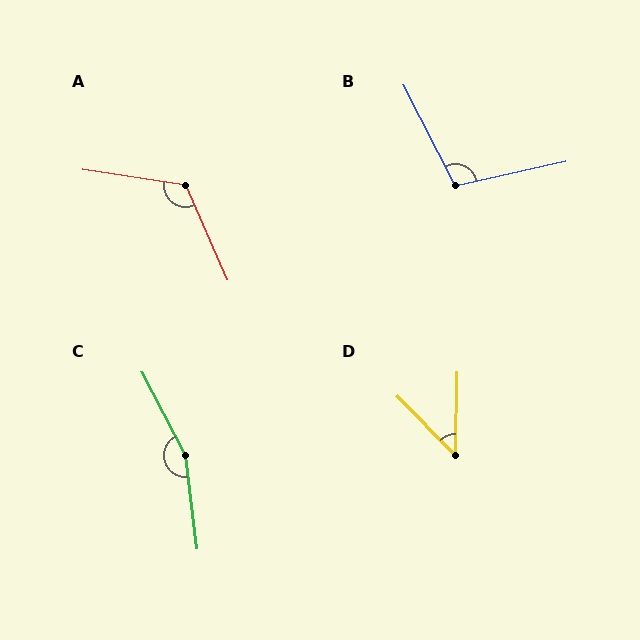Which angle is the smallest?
D, at approximately 46 degrees.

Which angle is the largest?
C, at approximately 159 degrees.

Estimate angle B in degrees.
Approximately 105 degrees.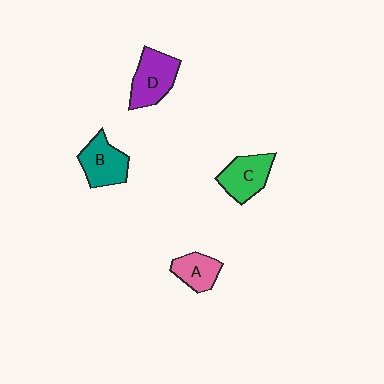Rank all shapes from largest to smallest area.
From largest to smallest: D (purple), B (teal), C (green), A (pink).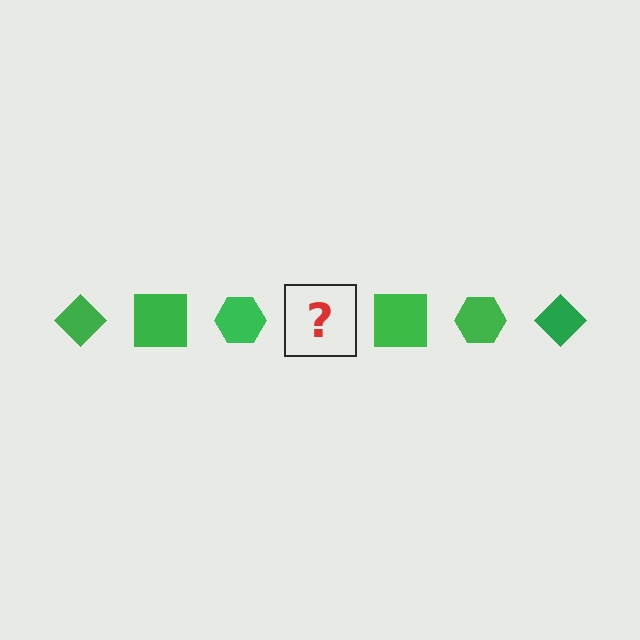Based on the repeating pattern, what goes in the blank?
The blank should be a green diamond.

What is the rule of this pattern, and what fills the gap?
The rule is that the pattern cycles through diamond, square, hexagon shapes in green. The gap should be filled with a green diamond.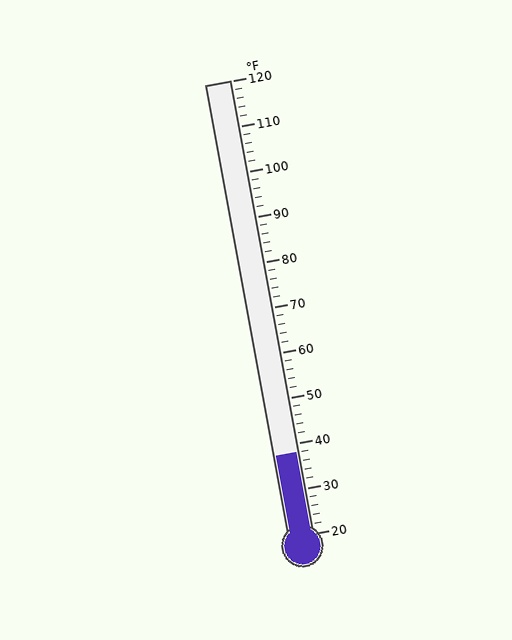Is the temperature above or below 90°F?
The temperature is below 90°F.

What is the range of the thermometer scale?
The thermometer scale ranges from 20°F to 120°F.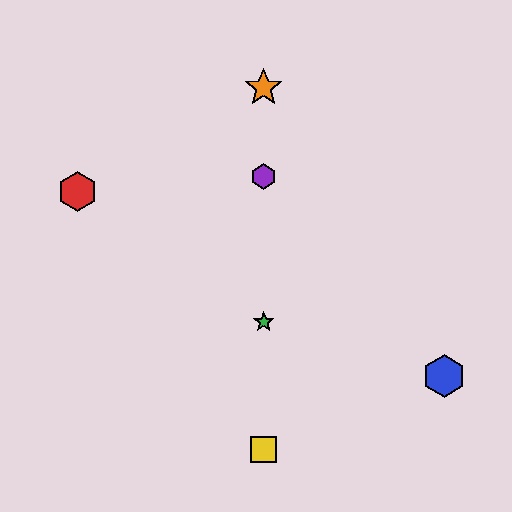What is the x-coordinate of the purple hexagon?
The purple hexagon is at x≈264.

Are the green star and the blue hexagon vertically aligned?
No, the green star is at x≈264 and the blue hexagon is at x≈444.